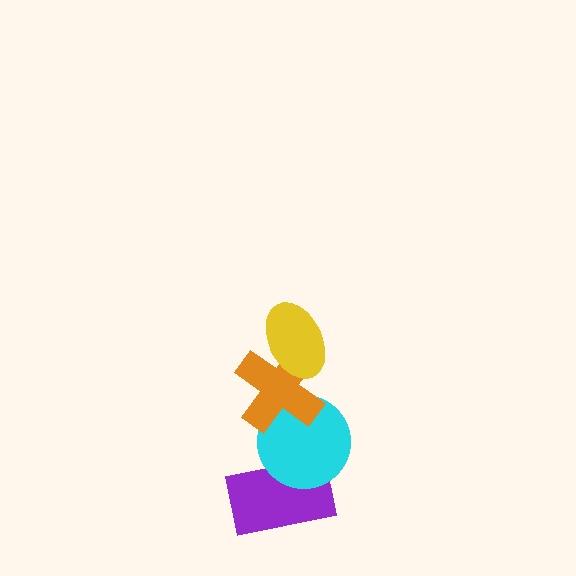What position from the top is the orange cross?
The orange cross is 2nd from the top.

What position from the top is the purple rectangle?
The purple rectangle is 4th from the top.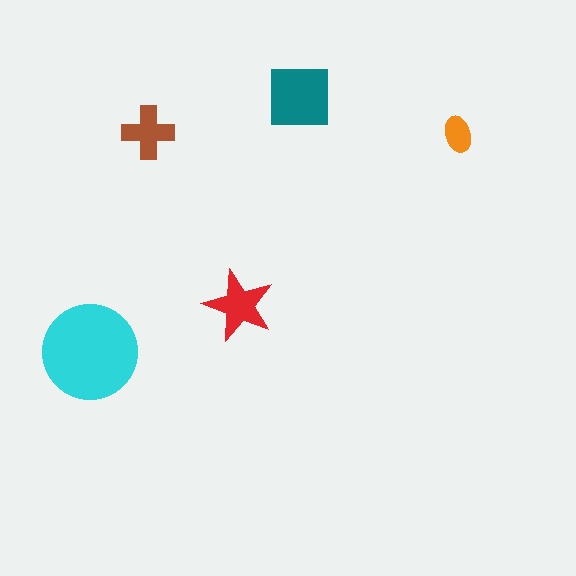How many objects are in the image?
There are 5 objects in the image.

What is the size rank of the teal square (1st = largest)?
2nd.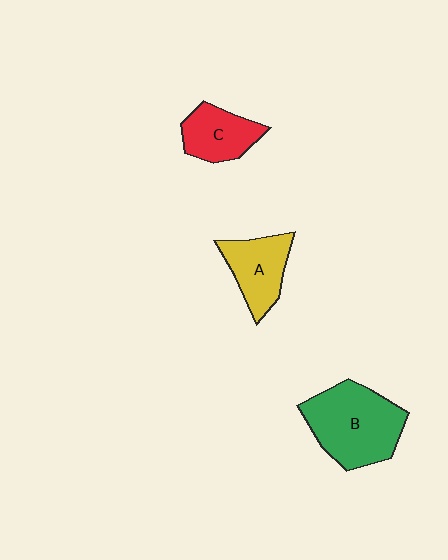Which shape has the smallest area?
Shape C (red).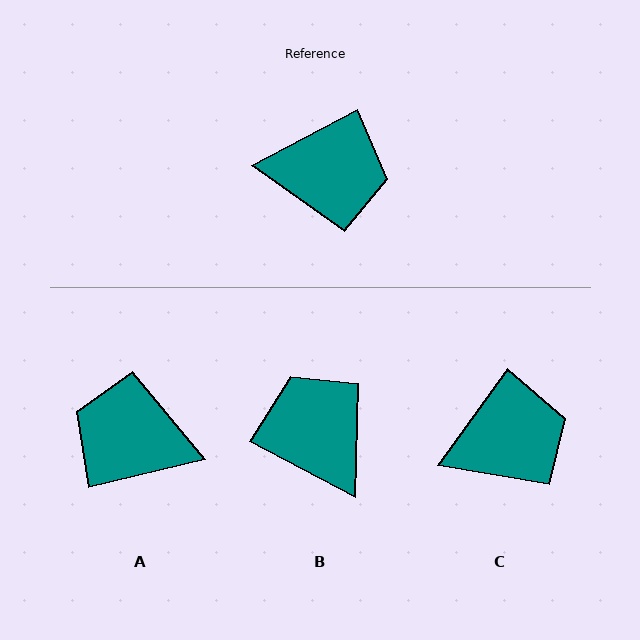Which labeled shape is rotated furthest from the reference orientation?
A, about 165 degrees away.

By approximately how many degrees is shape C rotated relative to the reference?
Approximately 26 degrees counter-clockwise.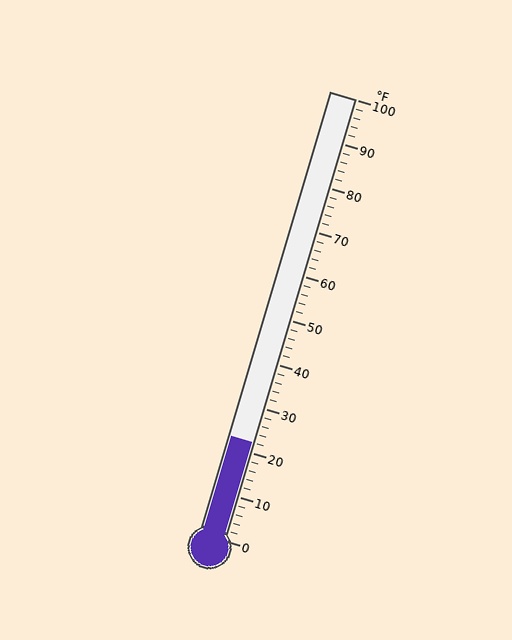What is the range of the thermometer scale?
The thermometer scale ranges from 0°F to 100°F.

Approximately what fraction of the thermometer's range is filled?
The thermometer is filled to approximately 20% of its range.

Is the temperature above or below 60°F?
The temperature is below 60°F.